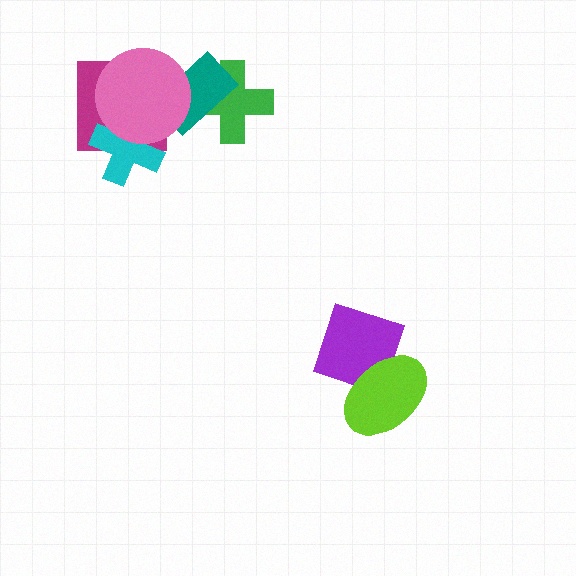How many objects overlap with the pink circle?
3 objects overlap with the pink circle.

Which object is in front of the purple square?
The lime ellipse is in front of the purple square.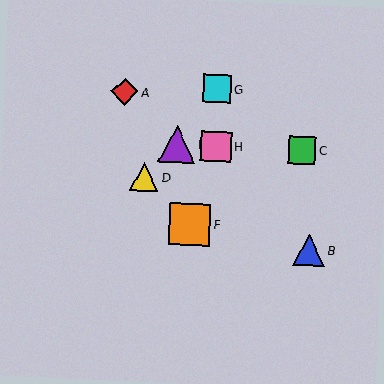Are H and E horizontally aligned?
Yes, both are at y≈146.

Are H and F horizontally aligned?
No, H is at y≈146 and F is at y≈224.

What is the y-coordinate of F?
Object F is at y≈224.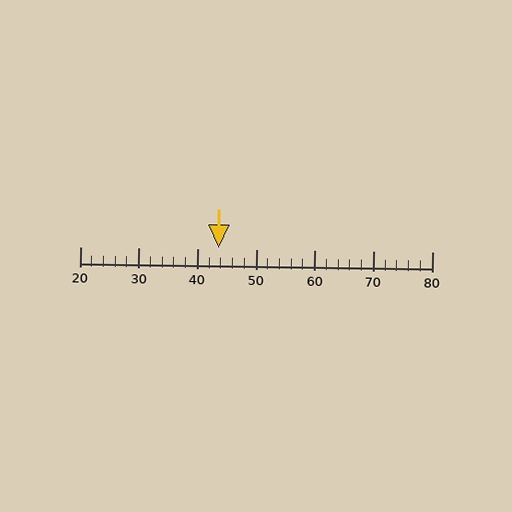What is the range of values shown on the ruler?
The ruler shows values from 20 to 80.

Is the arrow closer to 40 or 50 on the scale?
The arrow is closer to 40.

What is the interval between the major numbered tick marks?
The major tick marks are spaced 10 units apart.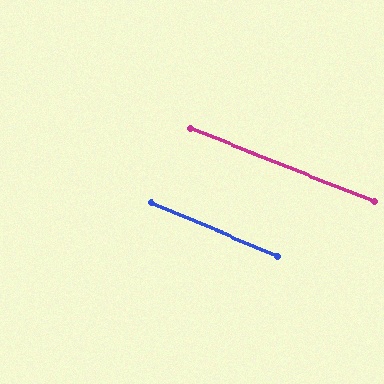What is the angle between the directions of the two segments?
Approximately 1 degree.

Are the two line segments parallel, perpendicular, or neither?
Parallel — their directions differ by only 1.4°.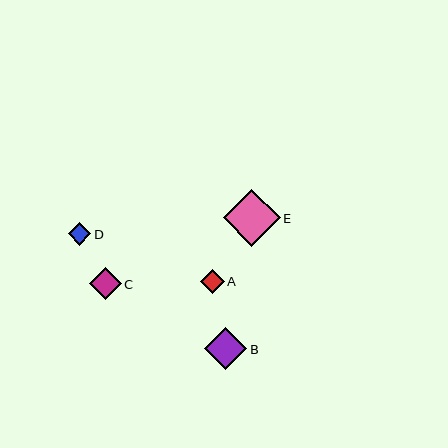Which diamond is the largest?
Diamond E is the largest with a size of approximately 57 pixels.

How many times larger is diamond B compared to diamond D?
Diamond B is approximately 1.8 times the size of diamond D.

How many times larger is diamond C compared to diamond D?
Diamond C is approximately 1.4 times the size of diamond D.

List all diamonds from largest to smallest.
From largest to smallest: E, B, C, A, D.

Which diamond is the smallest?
Diamond D is the smallest with a size of approximately 23 pixels.